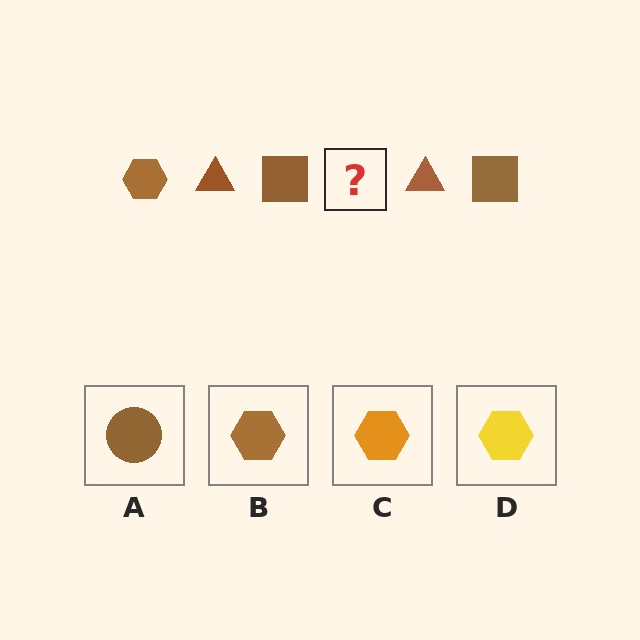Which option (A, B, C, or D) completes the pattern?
B.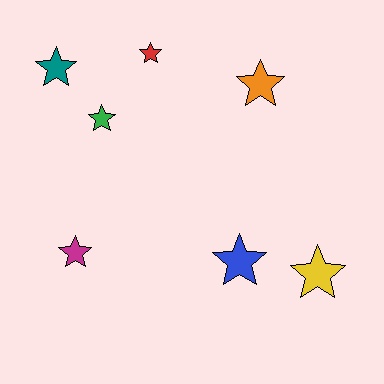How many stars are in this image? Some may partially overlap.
There are 7 stars.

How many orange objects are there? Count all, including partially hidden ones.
There is 1 orange object.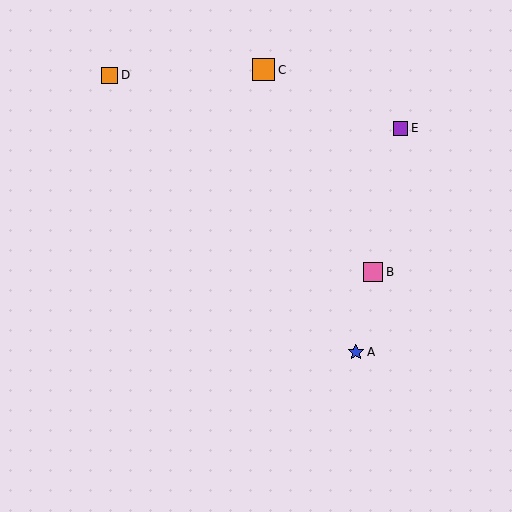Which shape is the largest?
The orange square (labeled C) is the largest.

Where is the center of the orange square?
The center of the orange square is at (264, 70).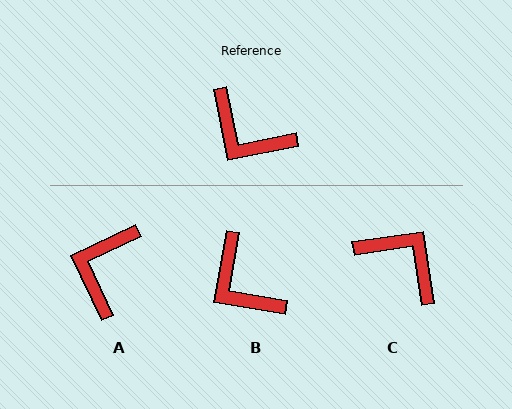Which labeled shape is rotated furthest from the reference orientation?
C, about 177 degrees away.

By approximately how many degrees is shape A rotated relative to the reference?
Approximately 76 degrees clockwise.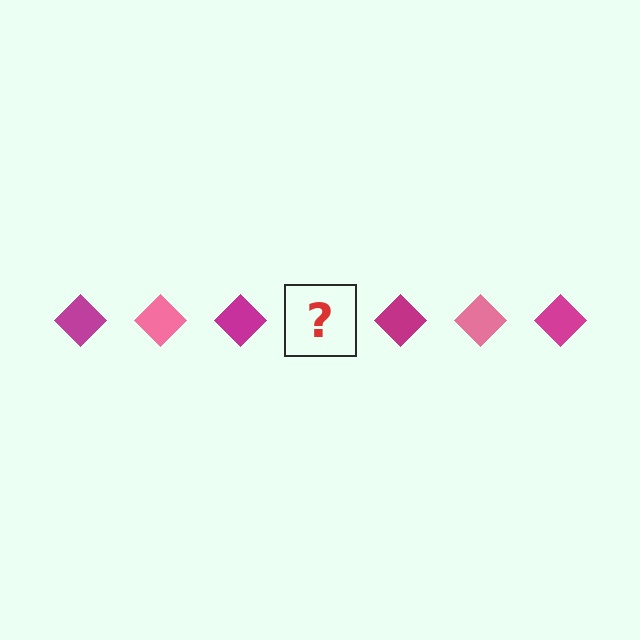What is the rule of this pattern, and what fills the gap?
The rule is that the pattern cycles through magenta, pink diamonds. The gap should be filled with a pink diamond.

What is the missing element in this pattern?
The missing element is a pink diamond.